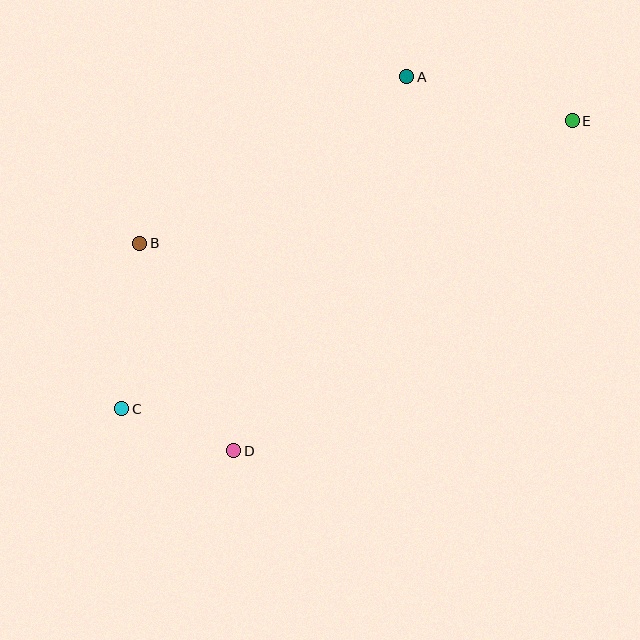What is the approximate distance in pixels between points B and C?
The distance between B and C is approximately 167 pixels.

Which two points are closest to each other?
Points C and D are closest to each other.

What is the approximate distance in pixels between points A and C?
The distance between A and C is approximately 438 pixels.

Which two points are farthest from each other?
Points C and E are farthest from each other.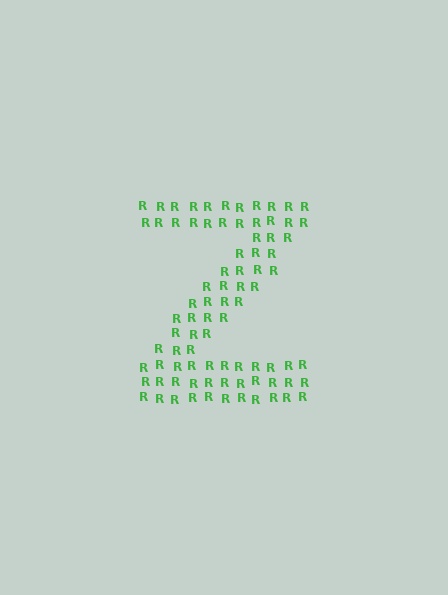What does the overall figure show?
The overall figure shows the letter Z.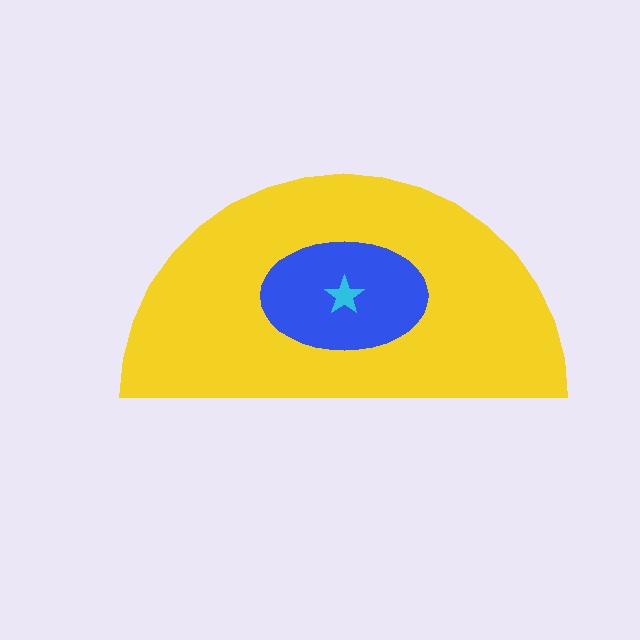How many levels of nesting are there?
3.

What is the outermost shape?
The yellow semicircle.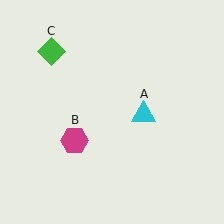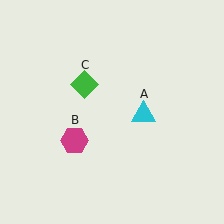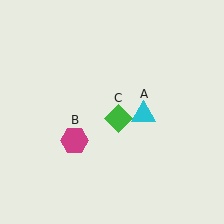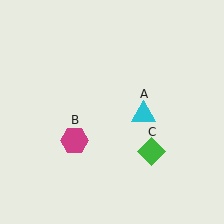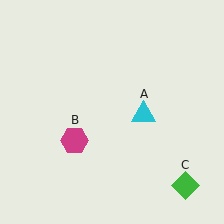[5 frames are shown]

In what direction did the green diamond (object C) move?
The green diamond (object C) moved down and to the right.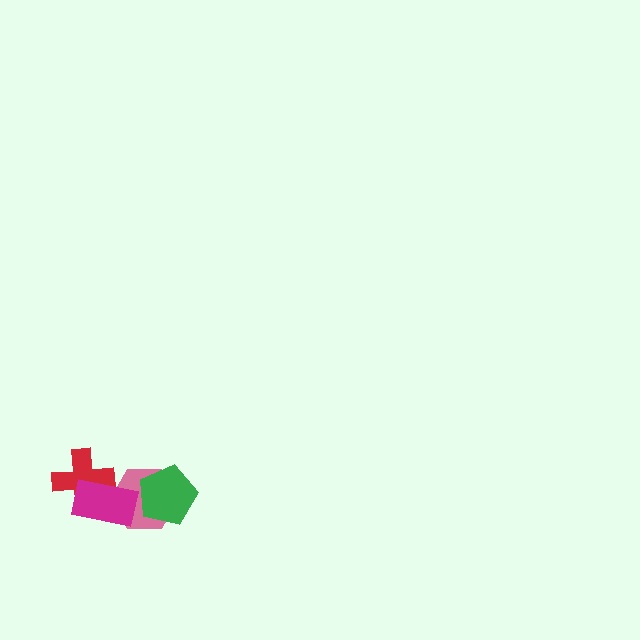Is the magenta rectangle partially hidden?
No, no other shape covers it.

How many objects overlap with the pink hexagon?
2 objects overlap with the pink hexagon.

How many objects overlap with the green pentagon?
1 object overlaps with the green pentagon.